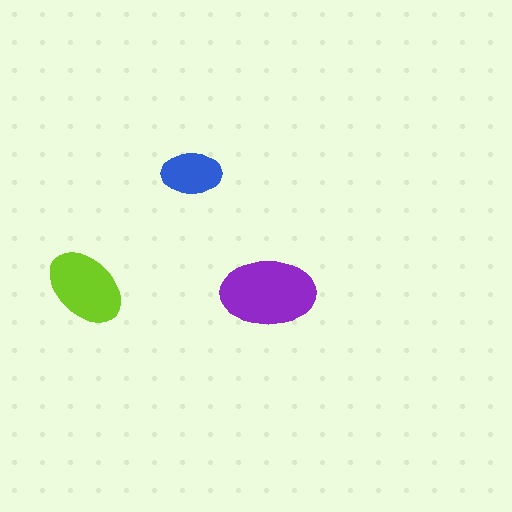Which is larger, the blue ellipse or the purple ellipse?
The purple one.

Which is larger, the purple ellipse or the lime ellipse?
The purple one.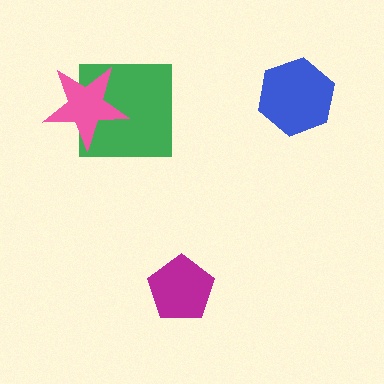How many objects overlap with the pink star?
1 object overlaps with the pink star.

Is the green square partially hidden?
Yes, it is partially covered by another shape.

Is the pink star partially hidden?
No, no other shape covers it.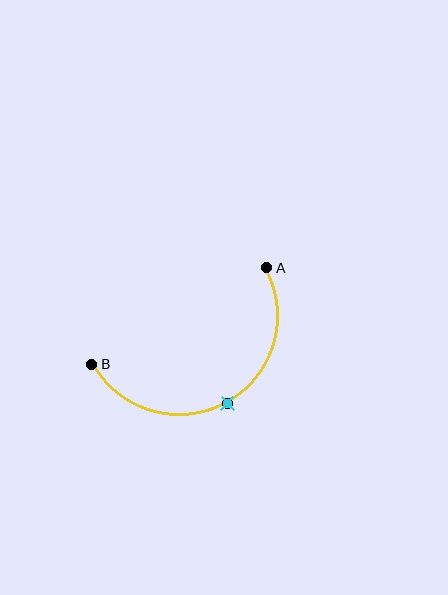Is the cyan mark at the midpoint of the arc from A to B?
Yes. The cyan mark lies on the arc at equal arc-length from both A and B — it is the arc midpoint.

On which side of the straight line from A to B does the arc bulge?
The arc bulges below the straight line connecting A and B.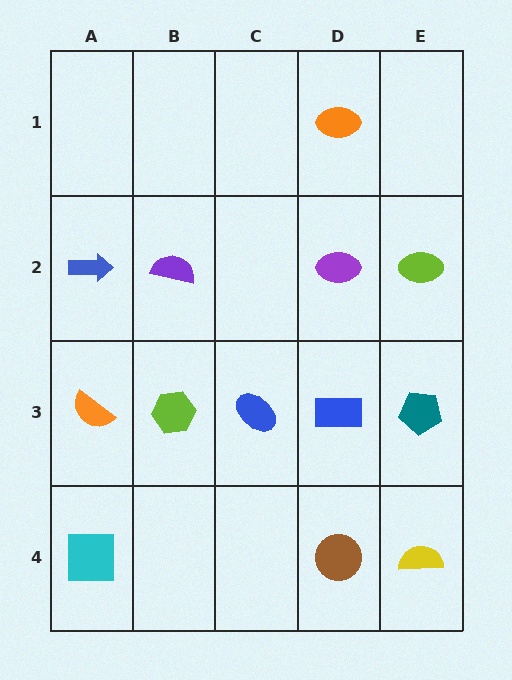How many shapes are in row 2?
4 shapes.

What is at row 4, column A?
A cyan square.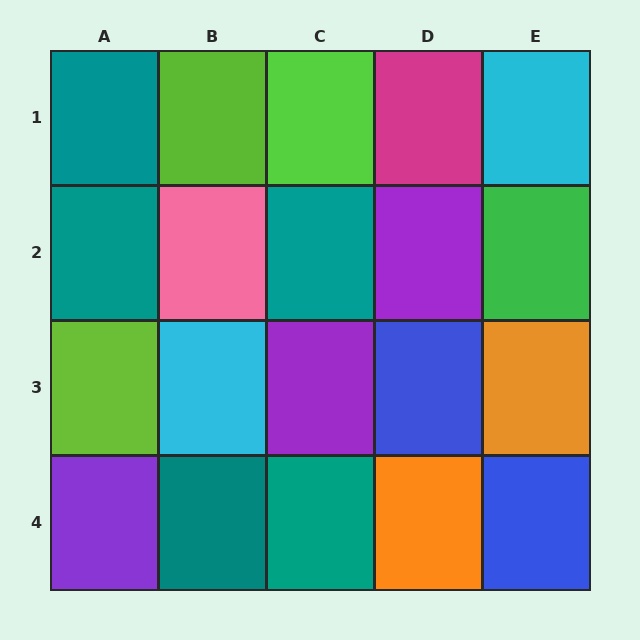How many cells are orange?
2 cells are orange.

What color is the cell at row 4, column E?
Blue.